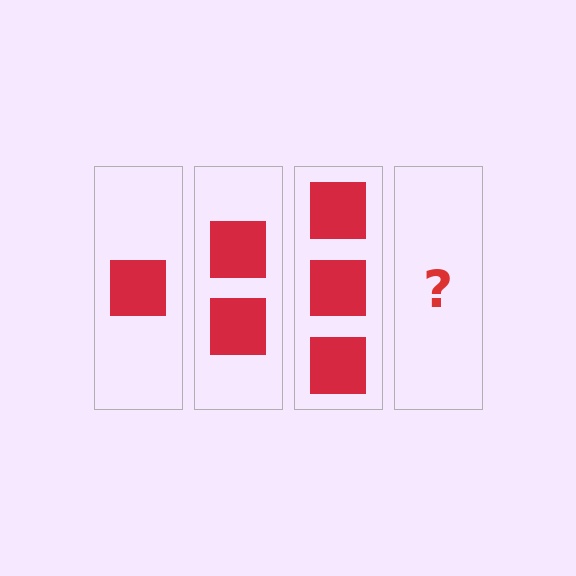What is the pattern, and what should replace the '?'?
The pattern is that each step adds one more square. The '?' should be 4 squares.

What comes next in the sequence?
The next element should be 4 squares.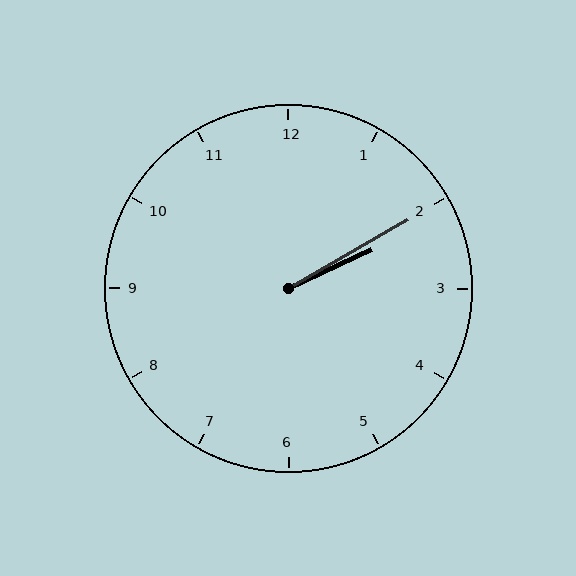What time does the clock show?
2:10.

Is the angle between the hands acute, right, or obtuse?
It is acute.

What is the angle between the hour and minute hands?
Approximately 5 degrees.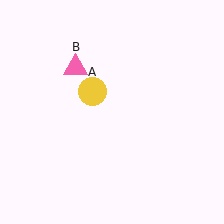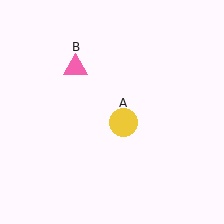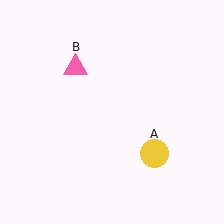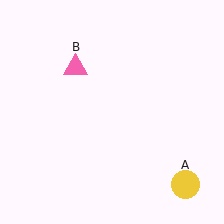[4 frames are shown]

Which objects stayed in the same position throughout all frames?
Pink triangle (object B) remained stationary.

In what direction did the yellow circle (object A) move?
The yellow circle (object A) moved down and to the right.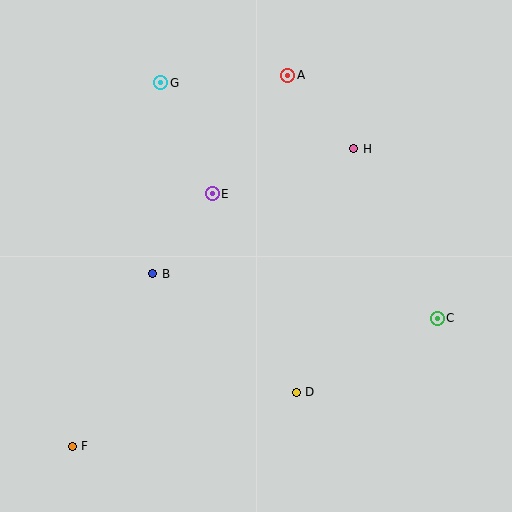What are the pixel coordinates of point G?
Point G is at (161, 83).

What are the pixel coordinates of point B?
Point B is at (153, 274).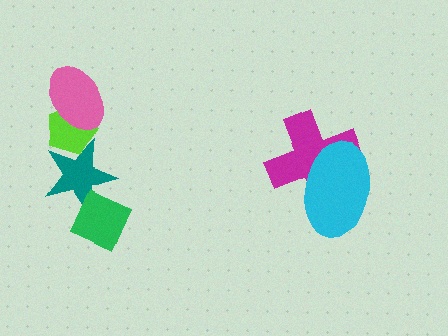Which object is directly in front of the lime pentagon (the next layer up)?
The teal star is directly in front of the lime pentagon.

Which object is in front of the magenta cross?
The cyan ellipse is in front of the magenta cross.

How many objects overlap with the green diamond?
1 object overlaps with the green diamond.